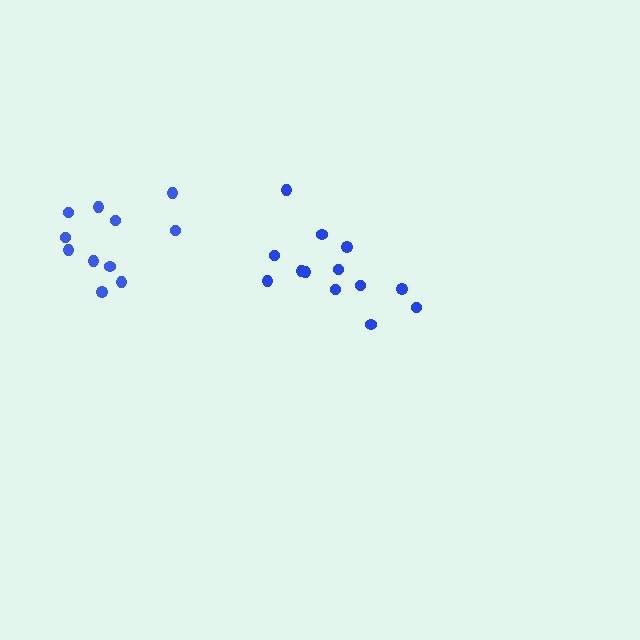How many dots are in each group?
Group 1: 13 dots, Group 2: 11 dots (24 total).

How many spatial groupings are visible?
There are 2 spatial groupings.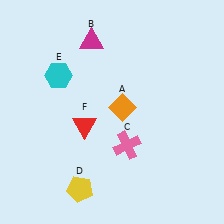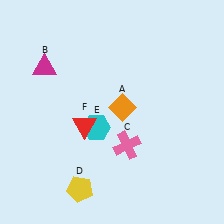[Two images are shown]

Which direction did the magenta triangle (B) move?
The magenta triangle (B) moved left.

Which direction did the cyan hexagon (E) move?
The cyan hexagon (E) moved down.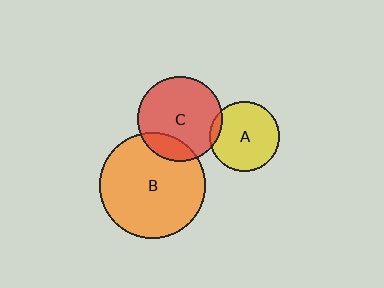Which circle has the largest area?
Circle B (orange).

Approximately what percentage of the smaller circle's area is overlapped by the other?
Approximately 20%.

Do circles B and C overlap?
Yes.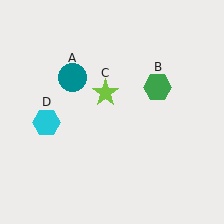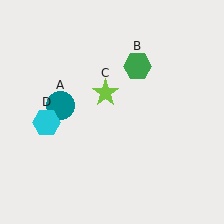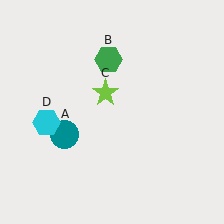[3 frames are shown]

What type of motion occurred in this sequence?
The teal circle (object A), green hexagon (object B) rotated counterclockwise around the center of the scene.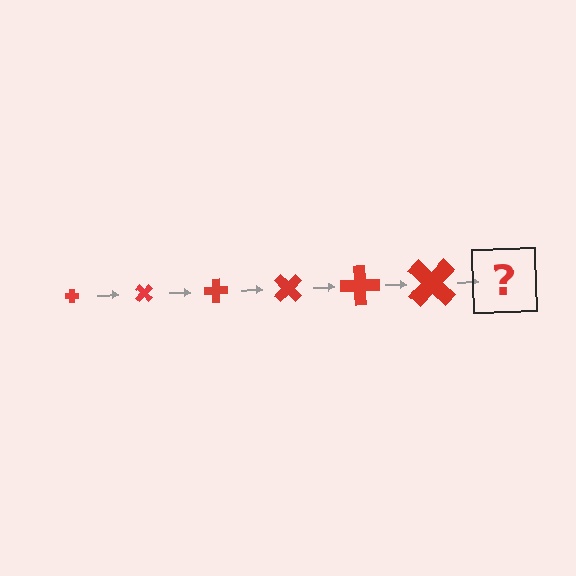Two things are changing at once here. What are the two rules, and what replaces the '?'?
The two rules are that the cross grows larger each step and it rotates 45 degrees each step. The '?' should be a cross, larger than the previous one and rotated 270 degrees from the start.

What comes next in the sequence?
The next element should be a cross, larger than the previous one and rotated 270 degrees from the start.